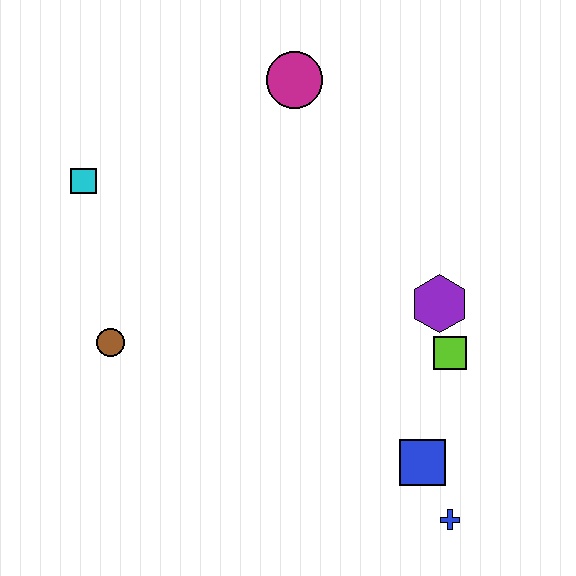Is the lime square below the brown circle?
Yes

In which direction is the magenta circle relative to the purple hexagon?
The magenta circle is above the purple hexagon.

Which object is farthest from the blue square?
The cyan square is farthest from the blue square.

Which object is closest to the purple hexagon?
The lime square is closest to the purple hexagon.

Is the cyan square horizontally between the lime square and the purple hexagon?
No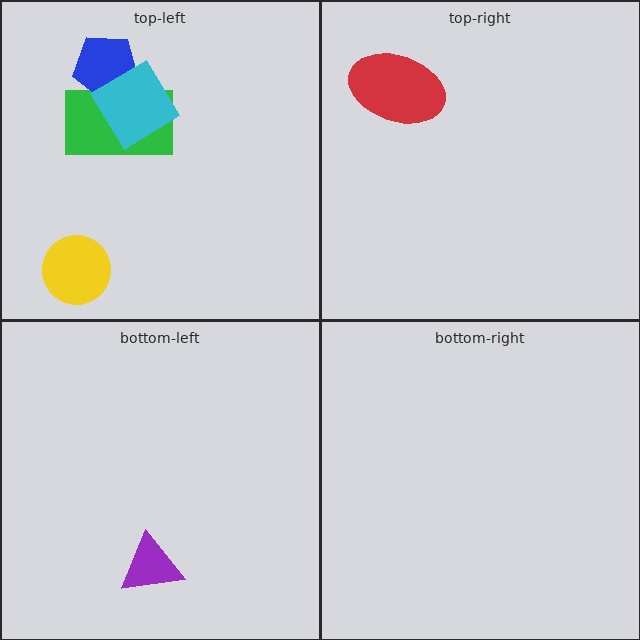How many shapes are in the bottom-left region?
1.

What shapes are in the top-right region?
The red ellipse.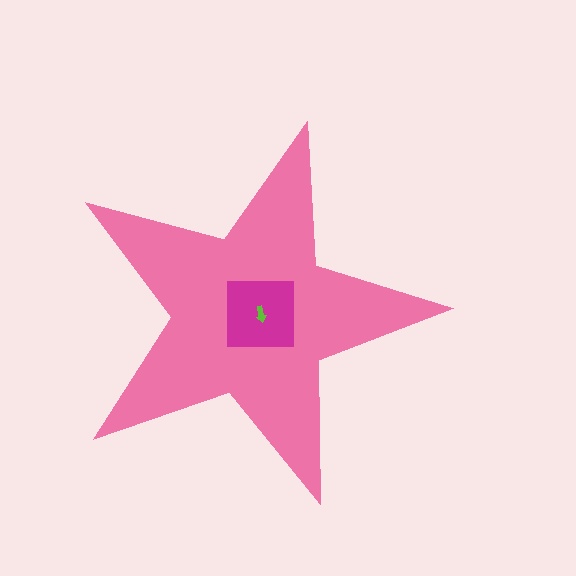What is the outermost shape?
The pink star.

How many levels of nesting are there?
3.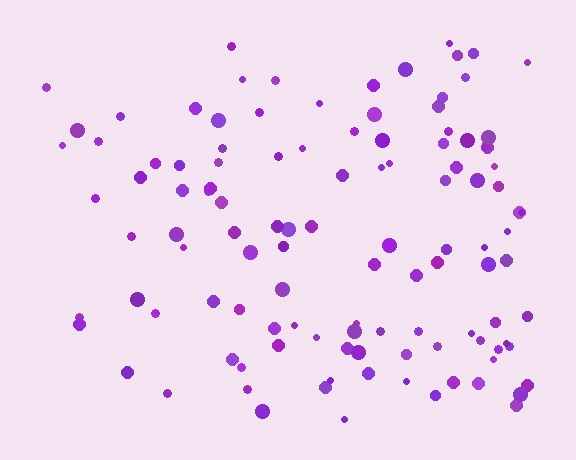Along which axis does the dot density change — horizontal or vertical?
Horizontal.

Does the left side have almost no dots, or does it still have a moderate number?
Still a moderate number, just noticeably fewer than the right.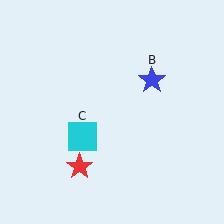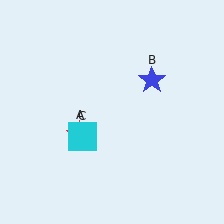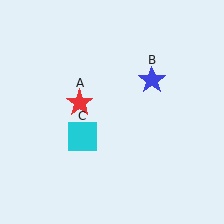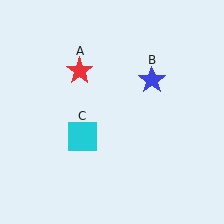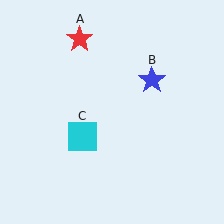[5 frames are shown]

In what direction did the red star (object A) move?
The red star (object A) moved up.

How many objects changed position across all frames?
1 object changed position: red star (object A).